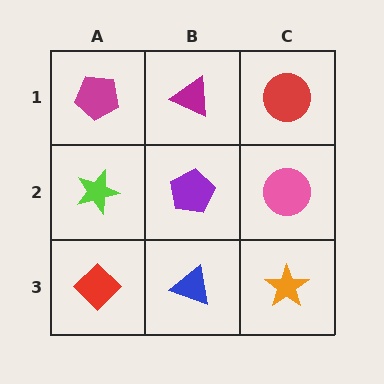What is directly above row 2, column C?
A red circle.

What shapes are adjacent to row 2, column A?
A magenta pentagon (row 1, column A), a red diamond (row 3, column A), a purple pentagon (row 2, column B).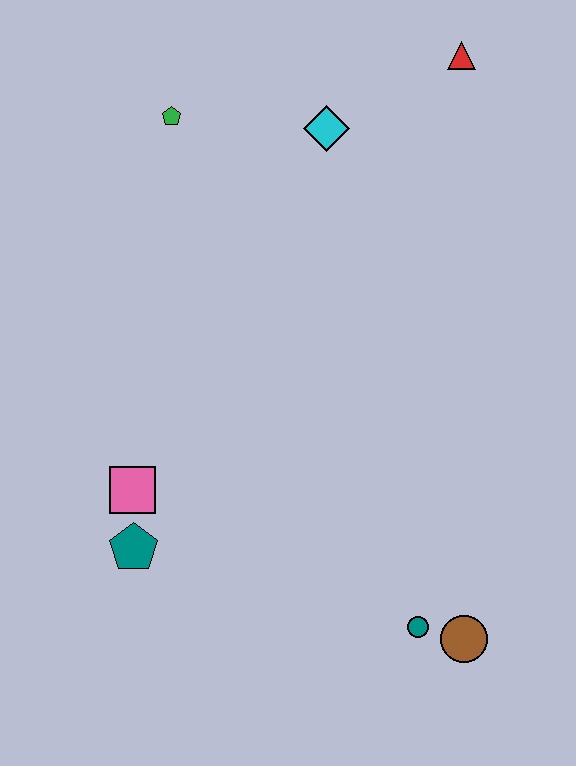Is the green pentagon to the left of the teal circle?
Yes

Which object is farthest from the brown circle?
The green pentagon is farthest from the brown circle.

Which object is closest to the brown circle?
The teal circle is closest to the brown circle.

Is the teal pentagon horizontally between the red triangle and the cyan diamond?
No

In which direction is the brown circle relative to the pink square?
The brown circle is to the right of the pink square.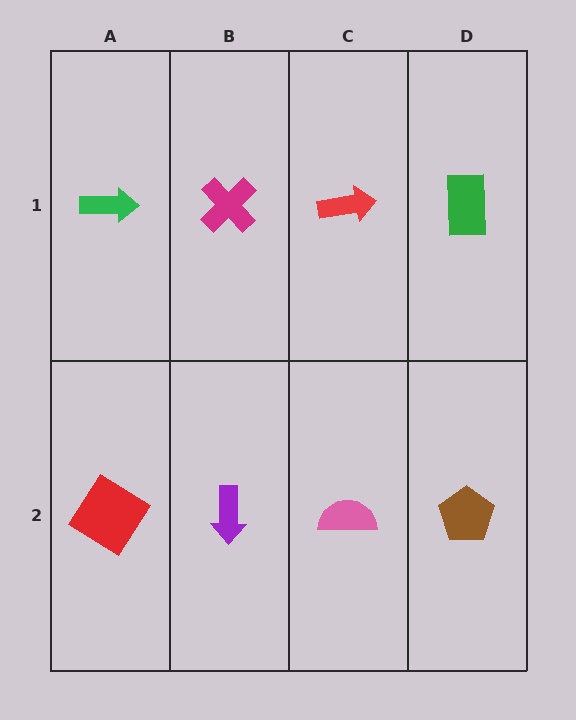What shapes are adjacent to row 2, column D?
A green rectangle (row 1, column D), a pink semicircle (row 2, column C).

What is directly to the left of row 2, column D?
A pink semicircle.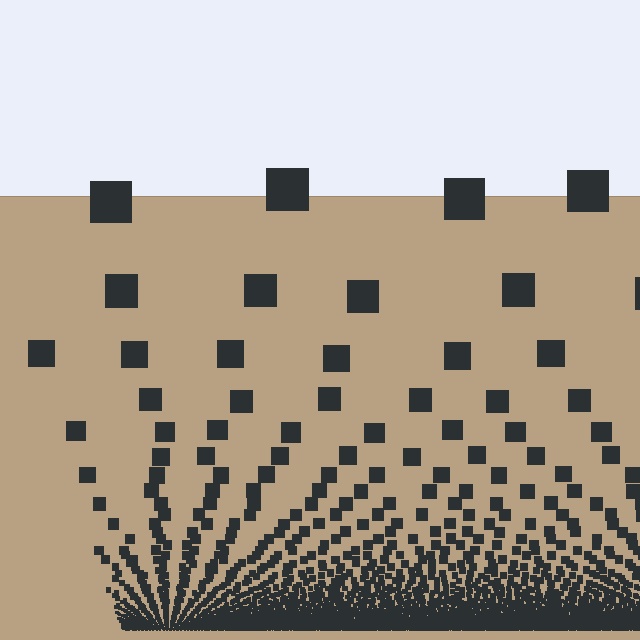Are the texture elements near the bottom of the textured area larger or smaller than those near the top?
Smaller. The gradient is inverted — elements near the bottom are smaller and denser.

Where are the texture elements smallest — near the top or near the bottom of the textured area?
Near the bottom.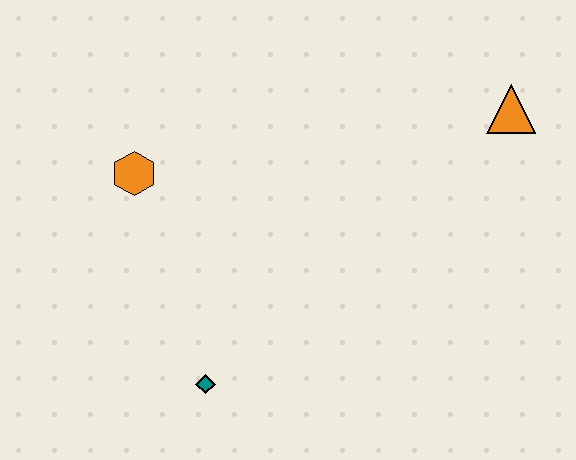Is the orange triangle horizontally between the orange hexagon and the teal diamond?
No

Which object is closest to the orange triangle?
The orange hexagon is closest to the orange triangle.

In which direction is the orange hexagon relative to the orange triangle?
The orange hexagon is to the left of the orange triangle.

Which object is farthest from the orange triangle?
The teal diamond is farthest from the orange triangle.